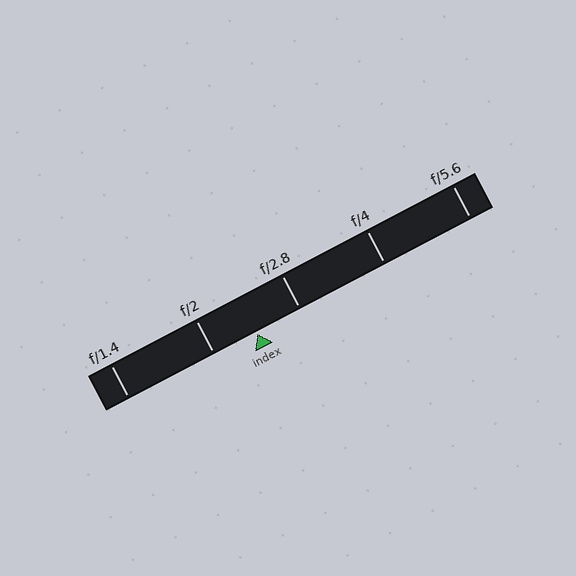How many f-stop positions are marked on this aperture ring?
There are 5 f-stop positions marked.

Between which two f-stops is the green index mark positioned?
The index mark is between f/2 and f/2.8.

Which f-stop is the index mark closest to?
The index mark is closest to f/2.8.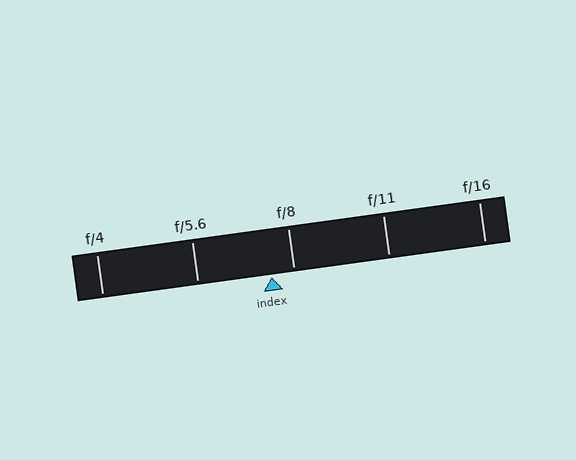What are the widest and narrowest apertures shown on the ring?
The widest aperture shown is f/4 and the narrowest is f/16.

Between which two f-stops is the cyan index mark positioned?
The index mark is between f/5.6 and f/8.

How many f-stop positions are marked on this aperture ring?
There are 5 f-stop positions marked.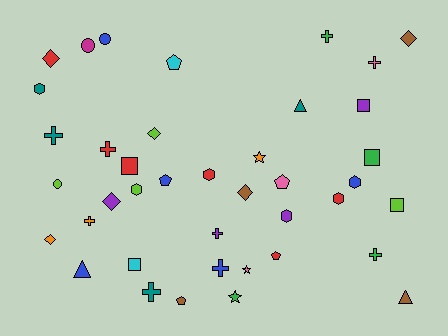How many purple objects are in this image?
There are 4 purple objects.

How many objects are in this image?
There are 40 objects.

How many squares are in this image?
There are 5 squares.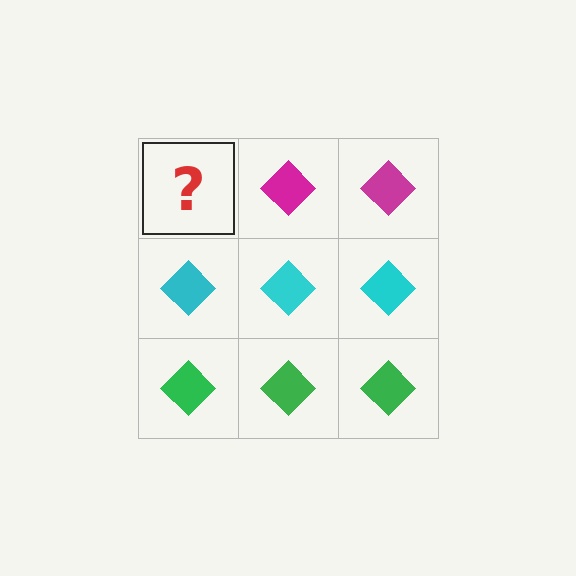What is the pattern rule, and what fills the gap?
The rule is that each row has a consistent color. The gap should be filled with a magenta diamond.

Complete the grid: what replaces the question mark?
The question mark should be replaced with a magenta diamond.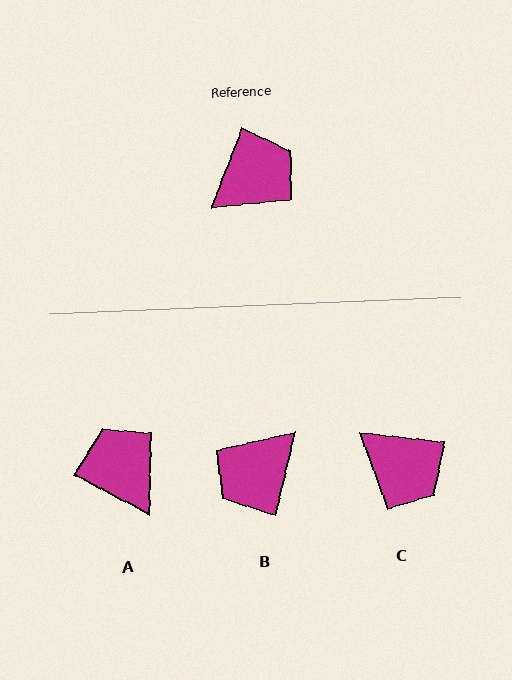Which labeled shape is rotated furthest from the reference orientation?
B, about 173 degrees away.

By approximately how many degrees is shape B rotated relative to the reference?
Approximately 173 degrees clockwise.